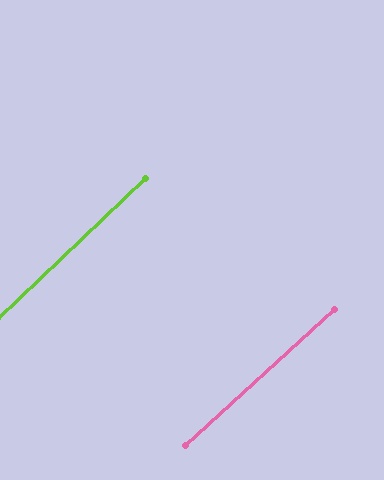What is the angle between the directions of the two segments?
Approximately 1 degree.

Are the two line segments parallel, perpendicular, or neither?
Parallel — their directions differ by only 1.1°.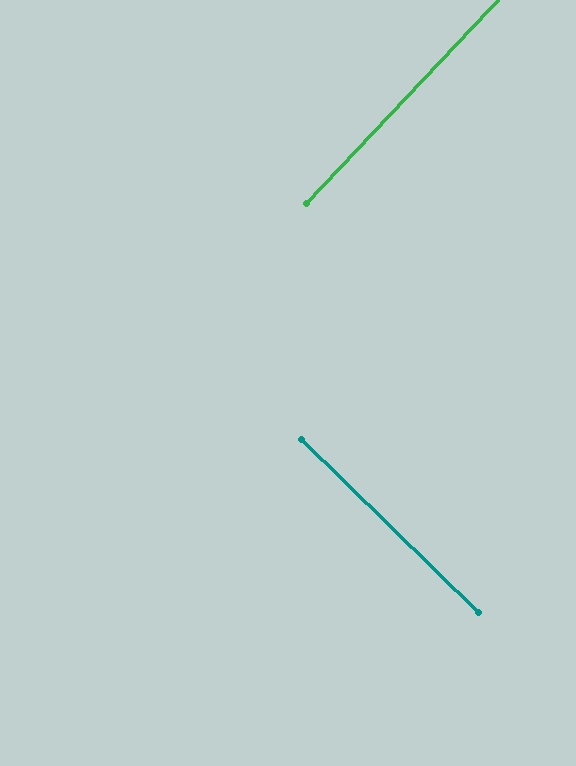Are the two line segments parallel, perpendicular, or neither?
Perpendicular — they meet at approximately 89°.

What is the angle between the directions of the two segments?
Approximately 89 degrees.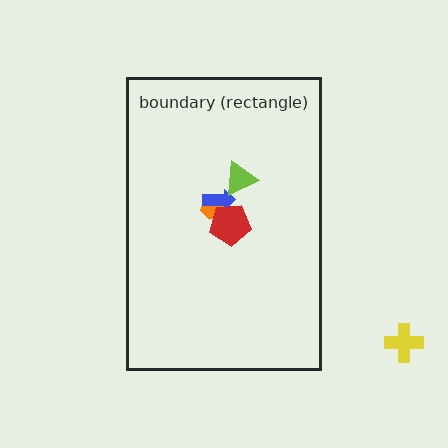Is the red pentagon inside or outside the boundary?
Inside.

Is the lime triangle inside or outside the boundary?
Inside.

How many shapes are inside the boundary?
4 inside, 1 outside.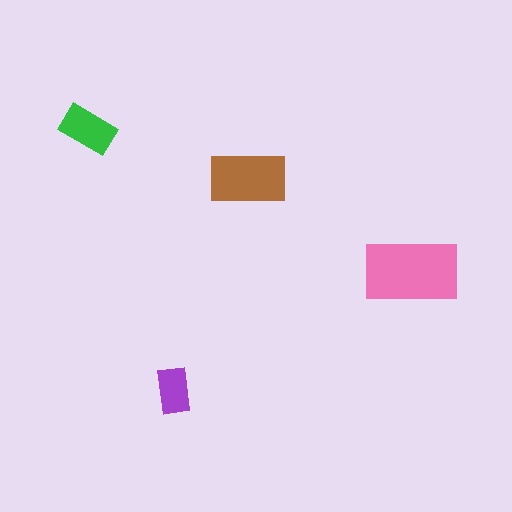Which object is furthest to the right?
The pink rectangle is rightmost.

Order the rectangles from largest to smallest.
the pink one, the brown one, the green one, the purple one.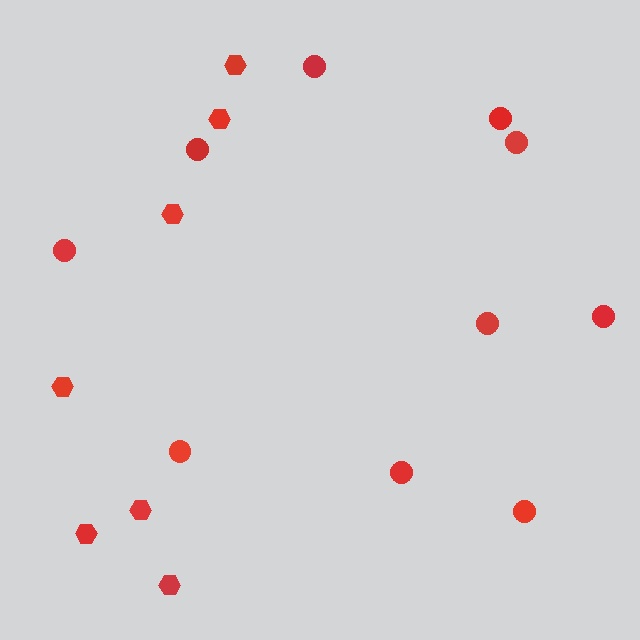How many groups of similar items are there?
There are 2 groups: one group of circles (10) and one group of hexagons (7).